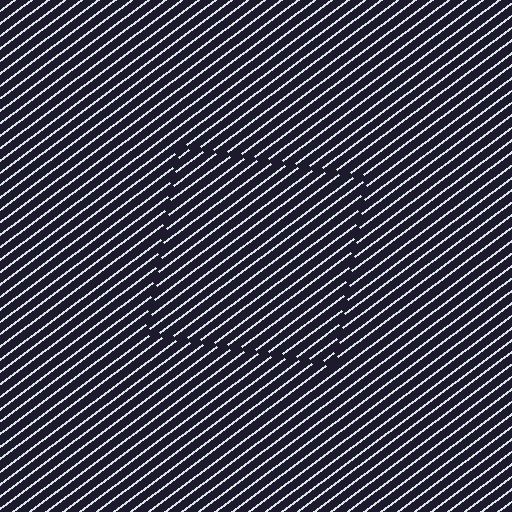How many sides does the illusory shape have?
4 sides — the line-ends trace a square.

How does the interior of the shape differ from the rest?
The interior of the shape contains the same grating, shifted by half a period — the contour is defined by the phase discontinuity where line-ends from the inner and outer gratings abut.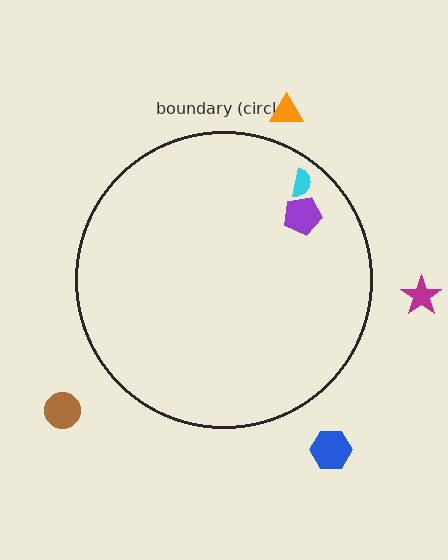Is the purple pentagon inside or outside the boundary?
Inside.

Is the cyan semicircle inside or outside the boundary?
Inside.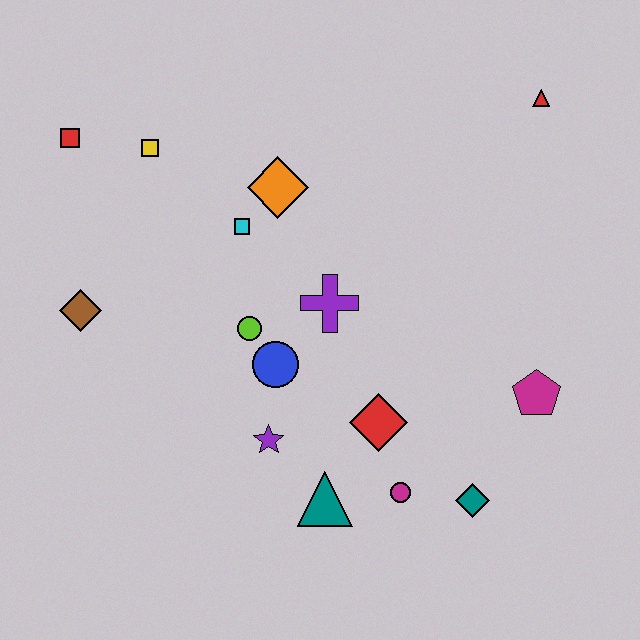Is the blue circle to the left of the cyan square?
No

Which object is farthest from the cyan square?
The teal diamond is farthest from the cyan square.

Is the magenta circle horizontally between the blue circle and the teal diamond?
Yes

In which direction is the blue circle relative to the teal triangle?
The blue circle is above the teal triangle.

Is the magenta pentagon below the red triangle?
Yes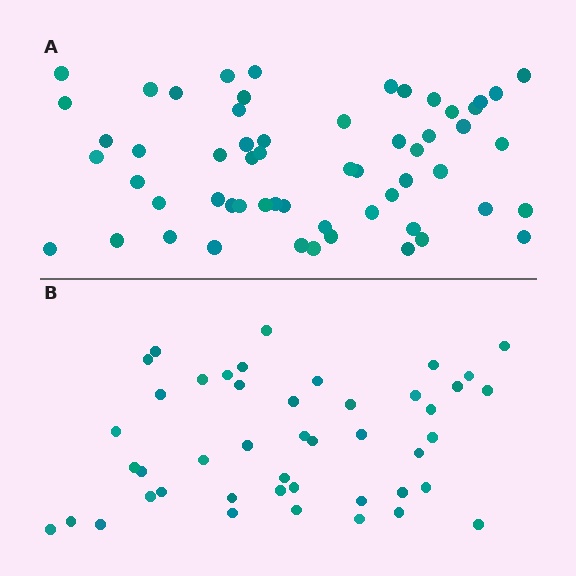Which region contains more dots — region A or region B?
Region A (the top region) has more dots.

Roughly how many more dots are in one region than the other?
Region A has approximately 15 more dots than region B.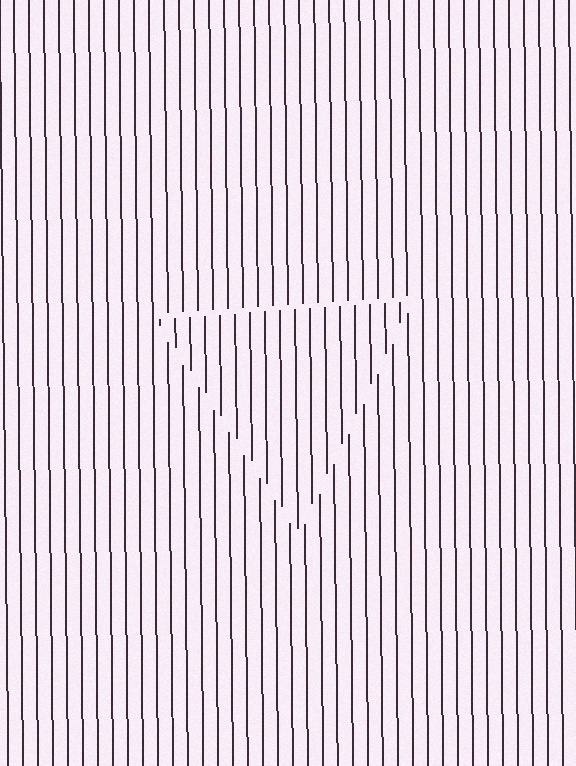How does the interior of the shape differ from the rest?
The interior of the shape contains the same grating, shifted by half a period — the contour is defined by the phase discontinuity where line-ends from the inner and outer gratings abut.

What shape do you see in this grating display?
An illusory triangle. The interior of the shape contains the same grating, shifted by half a period — the contour is defined by the phase discontinuity where line-ends from the inner and outer gratings abut.